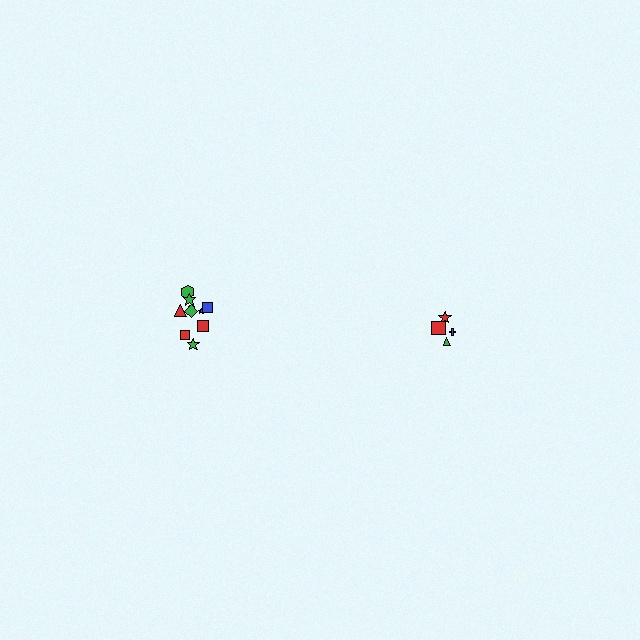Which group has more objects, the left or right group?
The left group.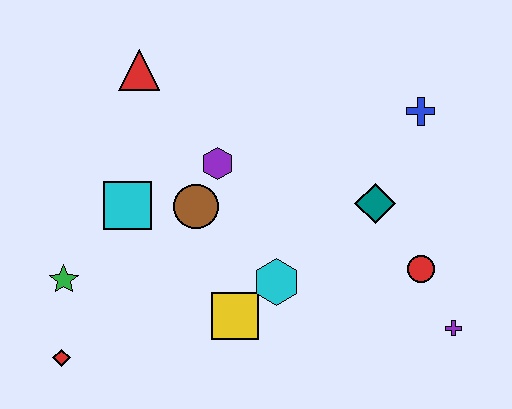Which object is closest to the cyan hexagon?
The yellow square is closest to the cyan hexagon.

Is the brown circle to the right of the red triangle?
Yes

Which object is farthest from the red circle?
The red diamond is farthest from the red circle.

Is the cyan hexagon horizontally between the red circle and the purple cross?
No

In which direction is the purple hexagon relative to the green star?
The purple hexagon is to the right of the green star.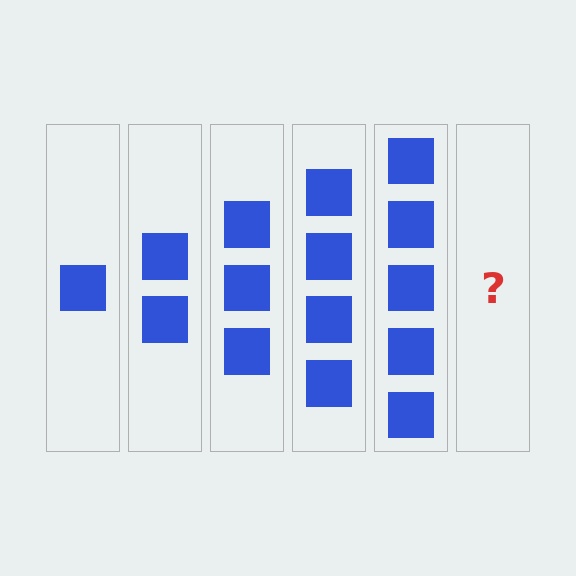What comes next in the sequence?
The next element should be 6 squares.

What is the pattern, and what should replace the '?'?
The pattern is that each step adds one more square. The '?' should be 6 squares.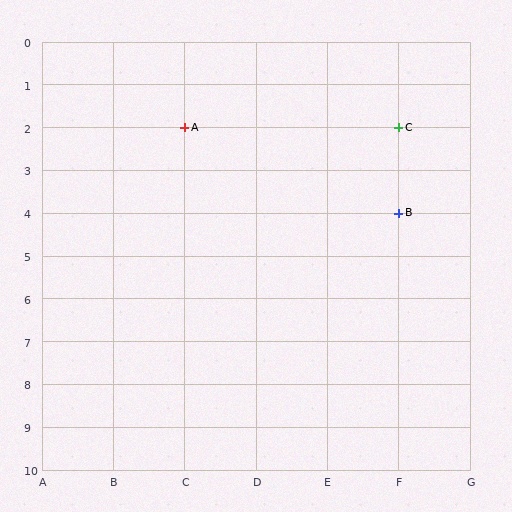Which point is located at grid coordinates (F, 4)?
Point B is at (F, 4).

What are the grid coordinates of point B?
Point B is at grid coordinates (F, 4).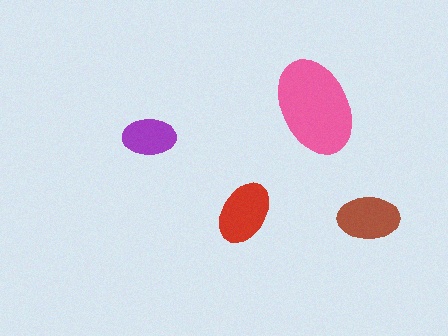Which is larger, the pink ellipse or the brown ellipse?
The pink one.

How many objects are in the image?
There are 4 objects in the image.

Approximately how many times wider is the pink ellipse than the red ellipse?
About 1.5 times wider.